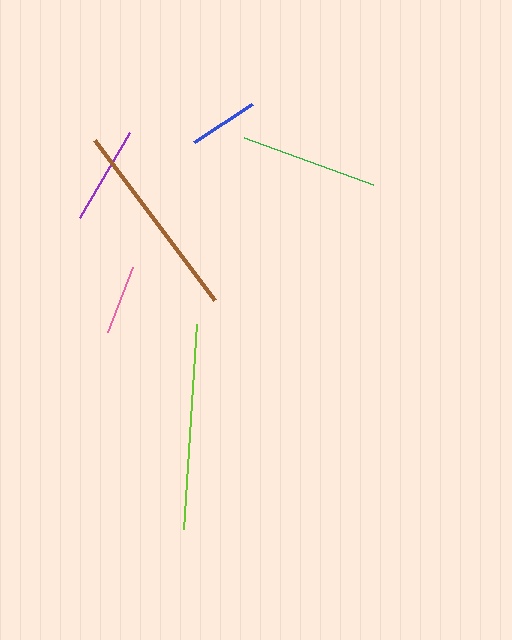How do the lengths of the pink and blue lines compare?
The pink and blue lines are approximately the same length.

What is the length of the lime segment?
The lime segment is approximately 206 pixels long.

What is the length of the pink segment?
The pink segment is approximately 70 pixels long.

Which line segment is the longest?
The lime line is the longest at approximately 206 pixels.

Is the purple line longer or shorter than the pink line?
The purple line is longer than the pink line.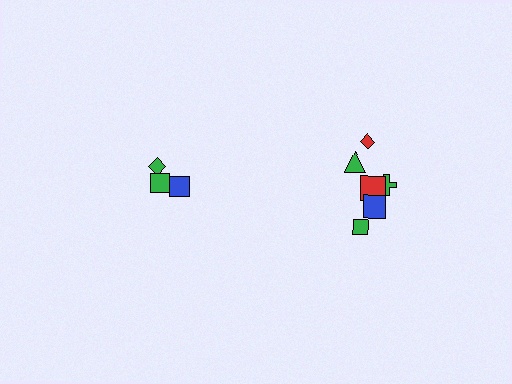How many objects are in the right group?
There are 6 objects.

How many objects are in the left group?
There are 3 objects.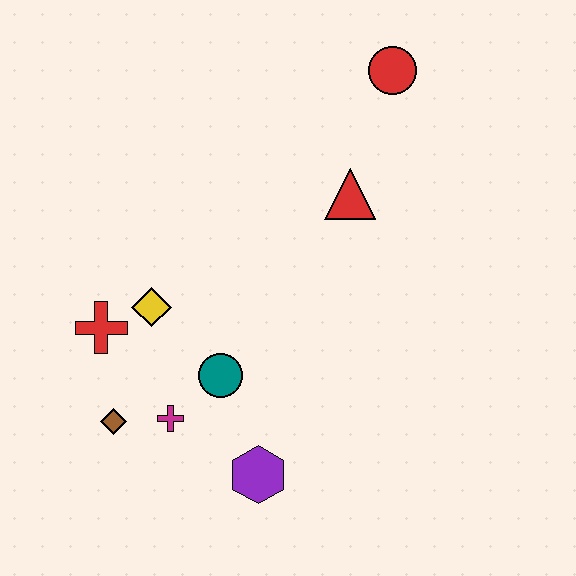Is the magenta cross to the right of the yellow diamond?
Yes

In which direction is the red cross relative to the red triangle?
The red cross is to the left of the red triangle.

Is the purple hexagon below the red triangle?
Yes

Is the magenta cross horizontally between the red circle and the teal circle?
No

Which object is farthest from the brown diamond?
The red circle is farthest from the brown diamond.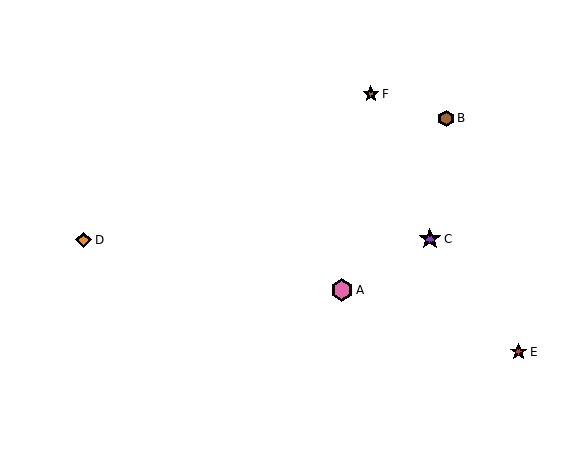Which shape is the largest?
The pink hexagon (labeled A) is the largest.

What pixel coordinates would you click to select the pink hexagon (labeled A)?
Click at (342, 290) to select the pink hexagon A.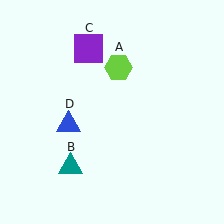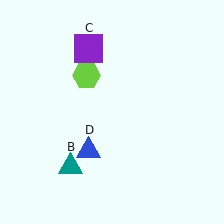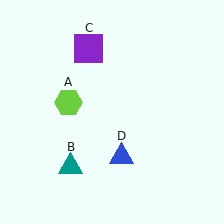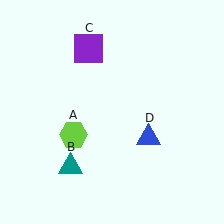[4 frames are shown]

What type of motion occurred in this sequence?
The lime hexagon (object A), blue triangle (object D) rotated counterclockwise around the center of the scene.